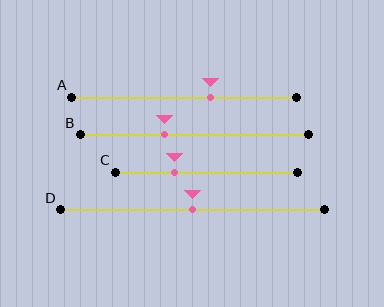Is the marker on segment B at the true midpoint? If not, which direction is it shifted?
No, the marker on segment B is shifted to the left by about 13% of the segment length.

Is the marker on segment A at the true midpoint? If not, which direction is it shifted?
No, the marker on segment A is shifted to the right by about 12% of the segment length.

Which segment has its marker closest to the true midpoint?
Segment D has its marker closest to the true midpoint.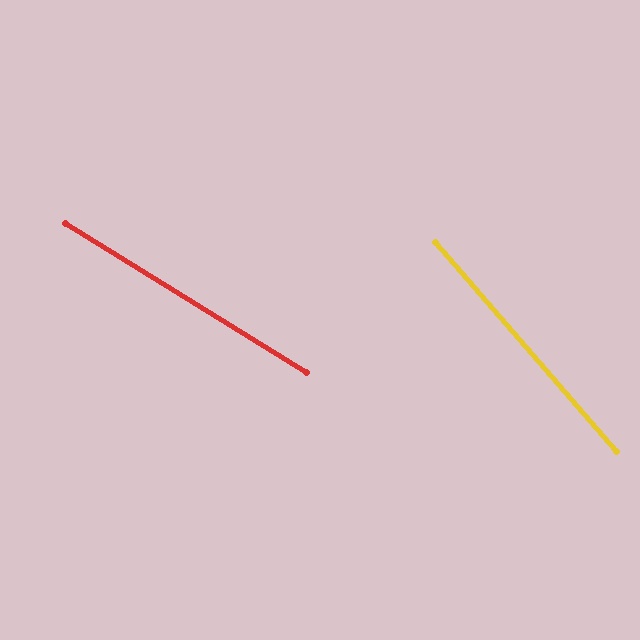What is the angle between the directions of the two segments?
Approximately 18 degrees.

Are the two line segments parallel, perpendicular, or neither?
Neither parallel nor perpendicular — they differ by about 18°.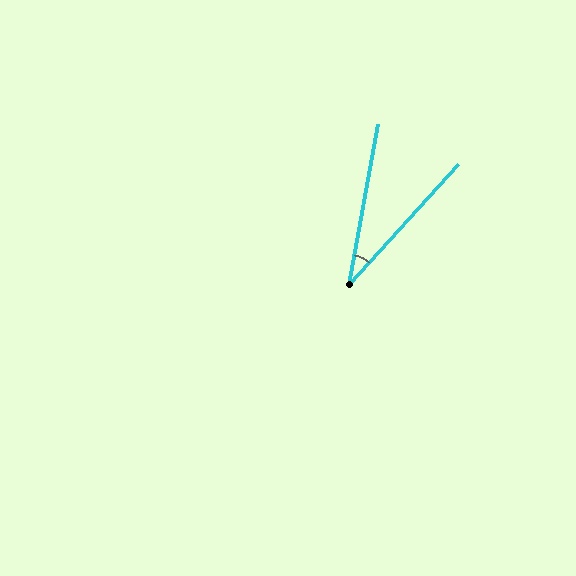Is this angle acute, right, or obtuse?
It is acute.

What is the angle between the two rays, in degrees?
Approximately 32 degrees.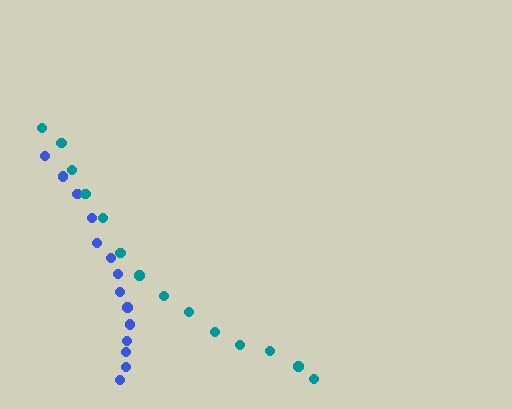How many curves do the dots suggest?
There are 2 distinct paths.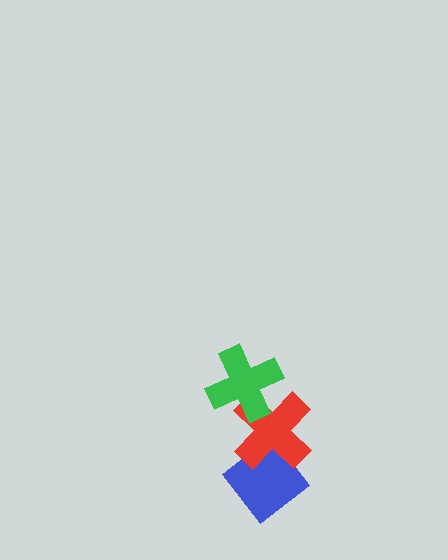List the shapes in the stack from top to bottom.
From top to bottom: the green cross, the red cross, the blue diamond.